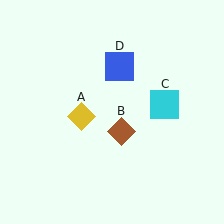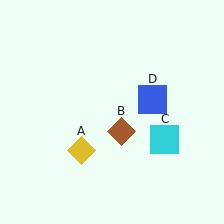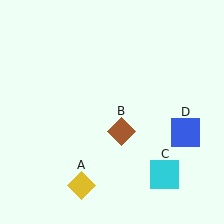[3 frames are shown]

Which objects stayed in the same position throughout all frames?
Brown diamond (object B) remained stationary.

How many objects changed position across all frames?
3 objects changed position: yellow diamond (object A), cyan square (object C), blue square (object D).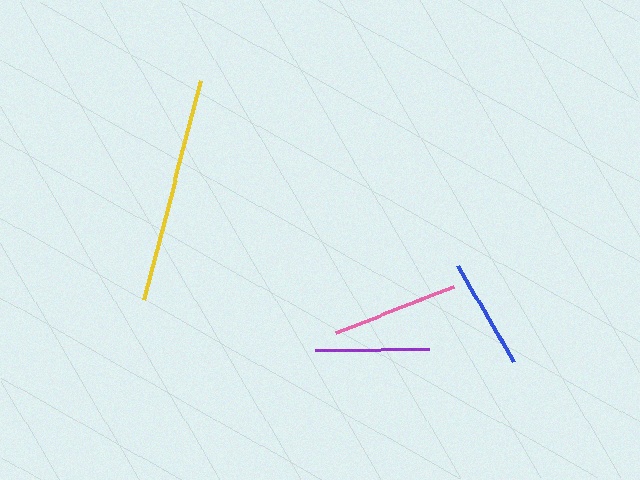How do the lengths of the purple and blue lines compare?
The purple and blue lines are approximately the same length.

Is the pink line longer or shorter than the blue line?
The pink line is longer than the blue line.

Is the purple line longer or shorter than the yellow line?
The yellow line is longer than the purple line.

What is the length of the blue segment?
The blue segment is approximately 112 pixels long.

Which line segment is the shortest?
The blue line is the shortest at approximately 112 pixels.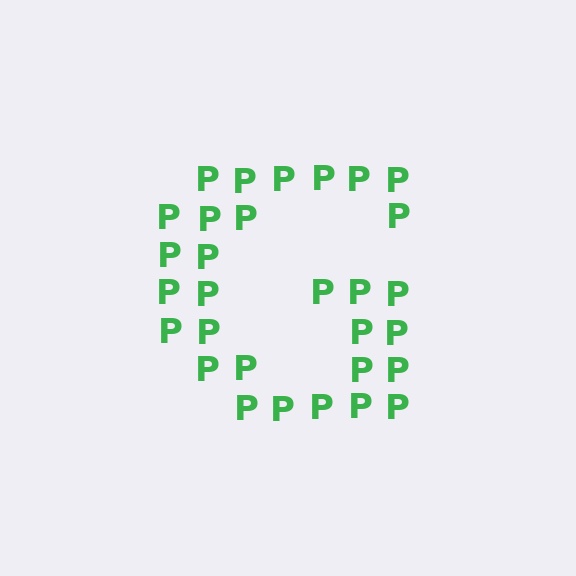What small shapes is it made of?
It is made of small letter P's.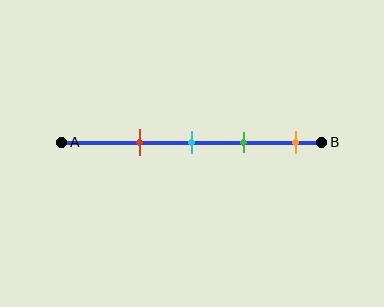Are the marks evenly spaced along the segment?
Yes, the marks are approximately evenly spaced.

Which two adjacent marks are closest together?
The cyan and green marks are the closest adjacent pair.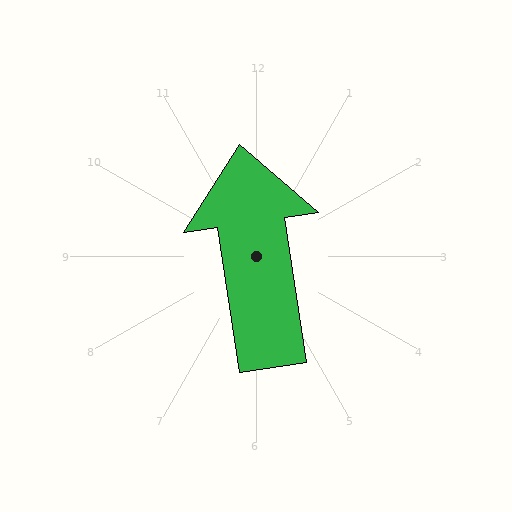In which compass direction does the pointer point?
North.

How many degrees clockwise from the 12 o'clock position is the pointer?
Approximately 352 degrees.